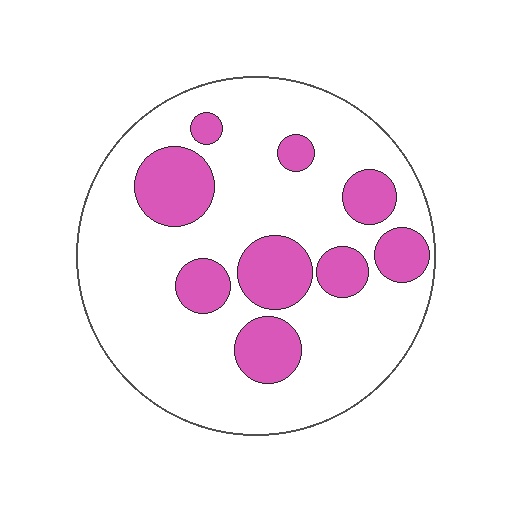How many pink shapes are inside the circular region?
9.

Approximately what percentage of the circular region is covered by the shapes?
Approximately 25%.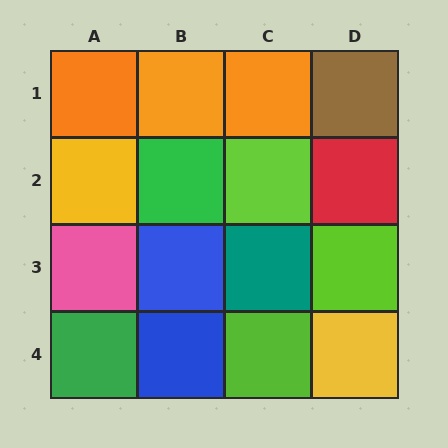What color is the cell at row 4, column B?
Blue.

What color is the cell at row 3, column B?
Blue.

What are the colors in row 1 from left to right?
Orange, orange, orange, brown.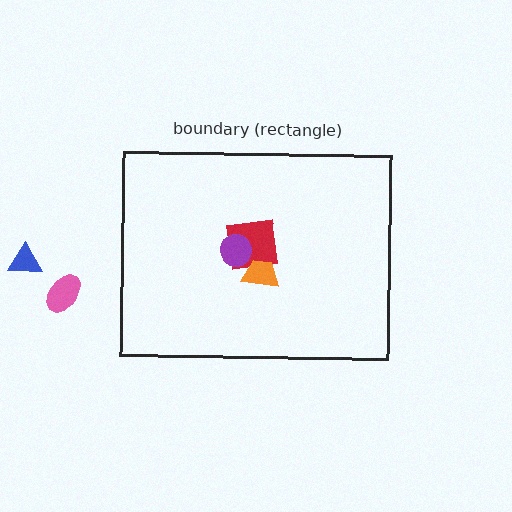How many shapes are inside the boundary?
3 inside, 2 outside.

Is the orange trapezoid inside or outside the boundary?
Inside.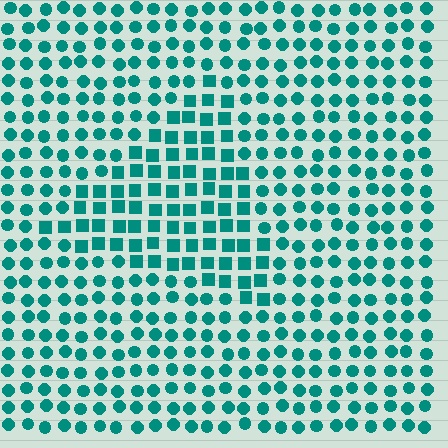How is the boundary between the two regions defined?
The boundary is defined by a change in element shape: squares inside vs. circles outside. All elements share the same color and spacing.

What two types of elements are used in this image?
The image uses squares inside the triangle region and circles outside it.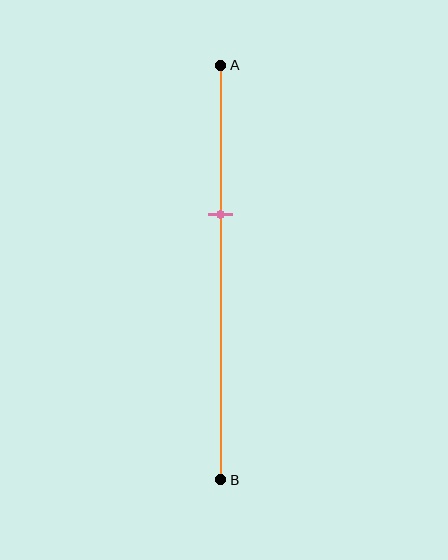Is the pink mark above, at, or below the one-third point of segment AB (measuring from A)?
The pink mark is approximately at the one-third point of segment AB.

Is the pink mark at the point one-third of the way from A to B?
Yes, the mark is approximately at the one-third point.